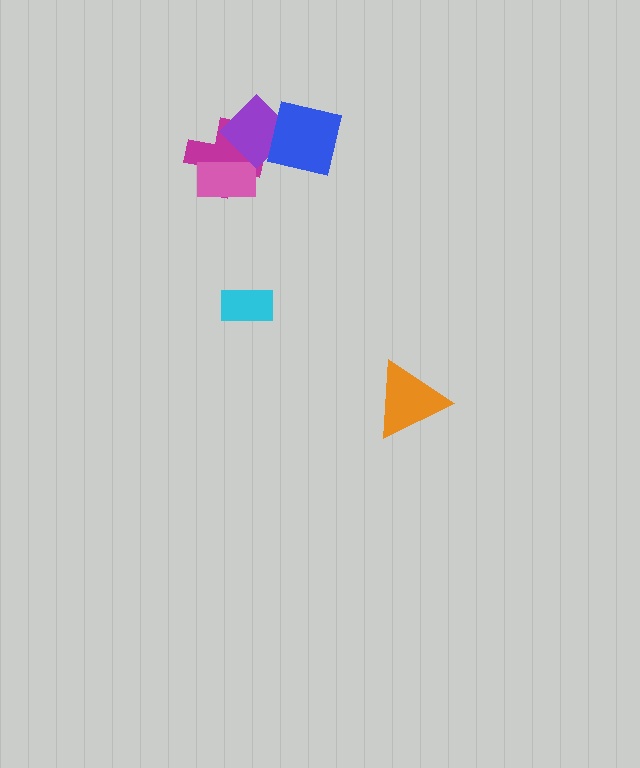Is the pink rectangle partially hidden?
Yes, it is partially covered by another shape.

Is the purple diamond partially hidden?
Yes, it is partially covered by another shape.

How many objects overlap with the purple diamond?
3 objects overlap with the purple diamond.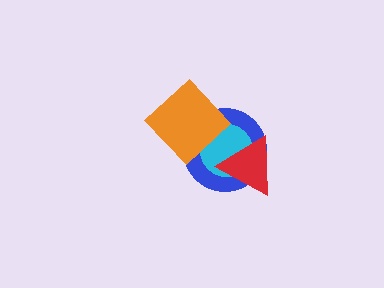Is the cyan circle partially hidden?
Yes, it is partially covered by another shape.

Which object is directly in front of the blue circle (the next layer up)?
The cyan circle is directly in front of the blue circle.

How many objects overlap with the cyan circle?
3 objects overlap with the cyan circle.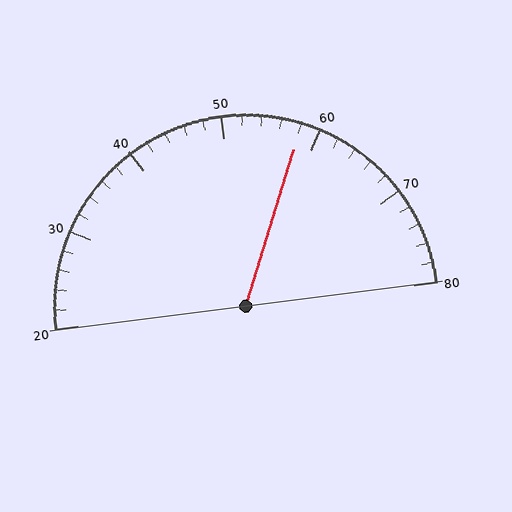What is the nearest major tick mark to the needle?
The nearest major tick mark is 60.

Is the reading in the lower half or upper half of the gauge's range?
The reading is in the upper half of the range (20 to 80).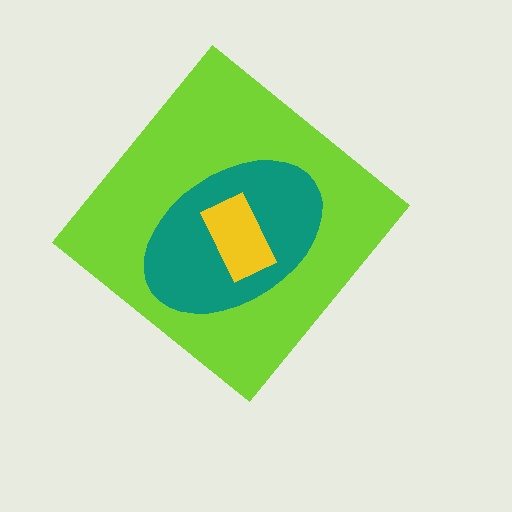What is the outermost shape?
The lime diamond.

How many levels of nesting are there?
3.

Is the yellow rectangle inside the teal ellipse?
Yes.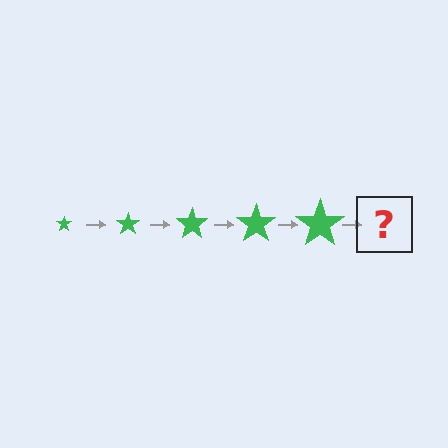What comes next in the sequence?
The next element should be a green star, larger than the previous one.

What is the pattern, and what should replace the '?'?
The pattern is that the star gets progressively larger each step. The '?' should be a green star, larger than the previous one.